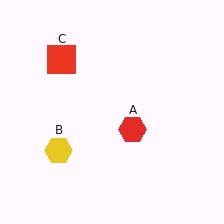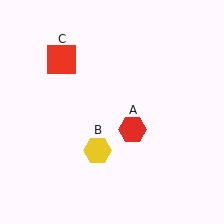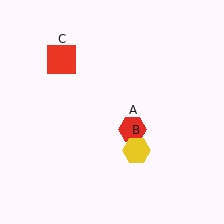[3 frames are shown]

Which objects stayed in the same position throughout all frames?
Red hexagon (object A) and red square (object C) remained stationary.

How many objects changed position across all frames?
1 object changed position: yellow hexagon (object B).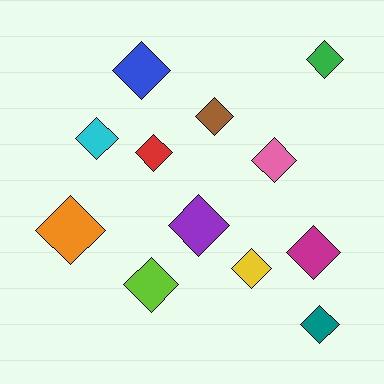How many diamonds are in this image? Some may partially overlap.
There are 12 diamonds.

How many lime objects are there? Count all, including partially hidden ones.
There is 1 lime object.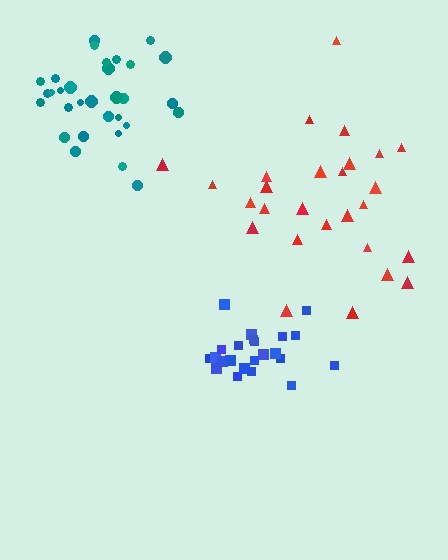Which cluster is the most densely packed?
Blue.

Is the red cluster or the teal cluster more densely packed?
Teal.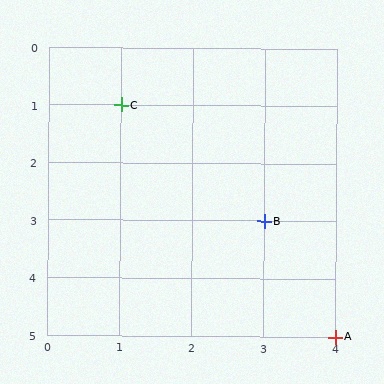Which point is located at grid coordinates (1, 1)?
Point C is at (1, 1).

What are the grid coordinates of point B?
Point B is at grid coordinates (3, 3).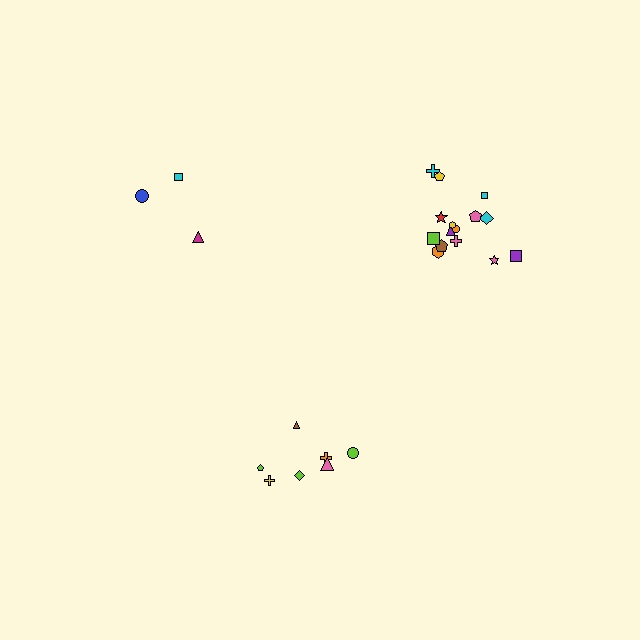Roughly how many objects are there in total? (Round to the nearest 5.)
Roughly 25 objects in total.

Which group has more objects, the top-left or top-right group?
The top-right group.